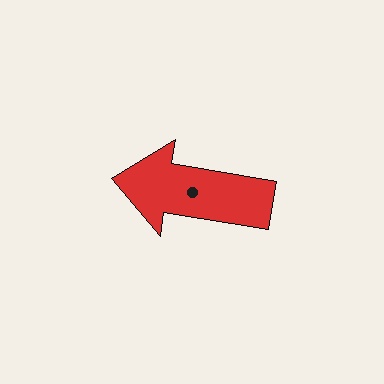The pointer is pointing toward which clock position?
Roughly 9 o'clock.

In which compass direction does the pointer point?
West.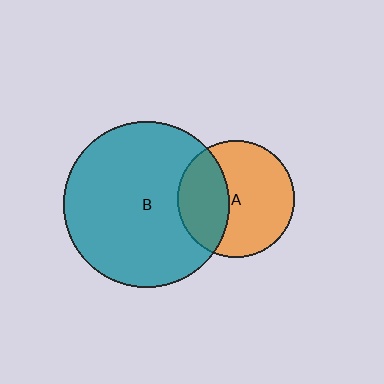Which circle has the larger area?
Circle B (teal).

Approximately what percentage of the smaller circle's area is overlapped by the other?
Approximately 35%.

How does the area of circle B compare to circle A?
Approximately 2.0 times.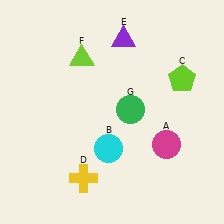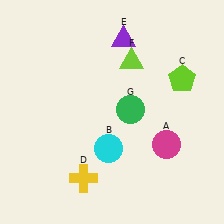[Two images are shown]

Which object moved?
The lime triangle (F) moved right.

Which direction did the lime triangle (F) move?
The lime triangle (F) moved right.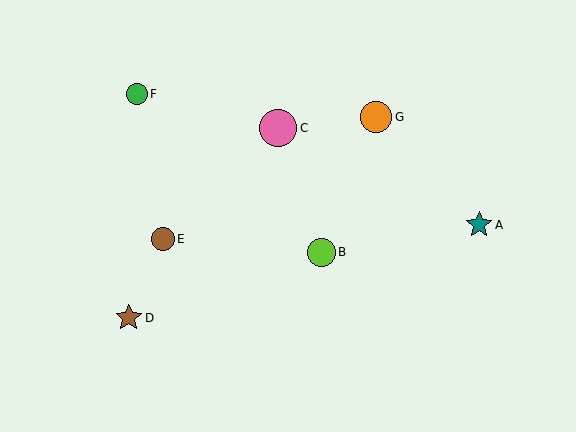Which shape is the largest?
The pink circle (labeled C) is the largest.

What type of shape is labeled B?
Shape B is a lime circle.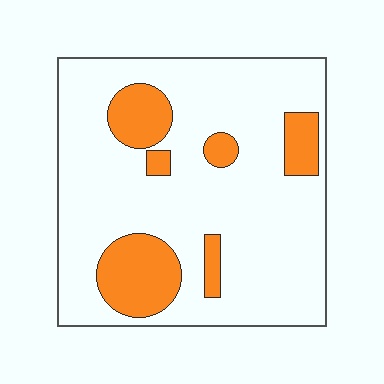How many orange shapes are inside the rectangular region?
6.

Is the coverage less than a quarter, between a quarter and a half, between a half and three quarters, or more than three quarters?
Less than a quarter.